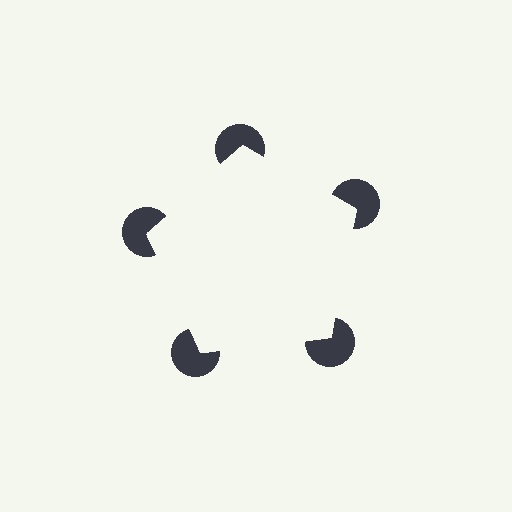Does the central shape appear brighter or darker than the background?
It typically appears slightly brighter than the background, even though no actual brightness change is drawn.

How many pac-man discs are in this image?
There are 5 — one at each vertex of the illusory pentagon.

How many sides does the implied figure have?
5 sides.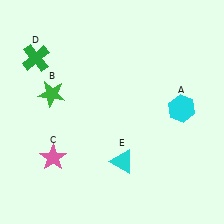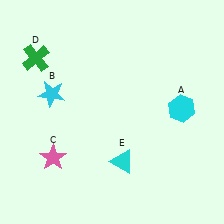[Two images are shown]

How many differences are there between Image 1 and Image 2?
There is 1 difference between the two images.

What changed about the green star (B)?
In Image 1, B is green. In Image 2, it changed to cyan.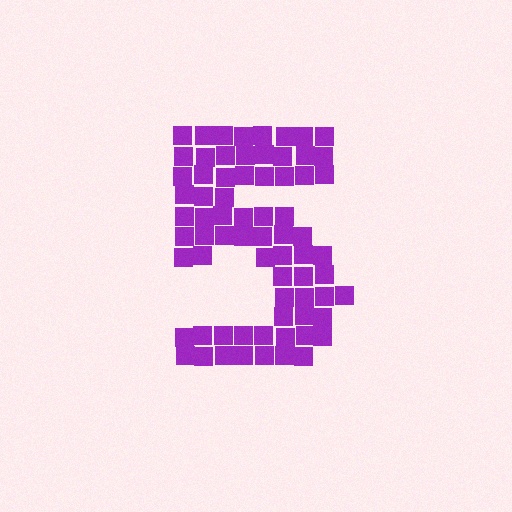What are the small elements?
The small elements are squares.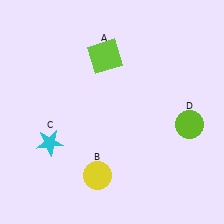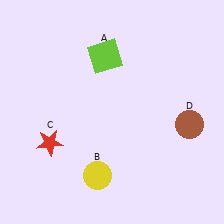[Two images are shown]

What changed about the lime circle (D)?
In Image 1, D is lime. In Image 2, it changed to brown.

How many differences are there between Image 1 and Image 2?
There are 2 differences between the two images.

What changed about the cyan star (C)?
In Image 1, C is cyan. In Image 2, it changed to red.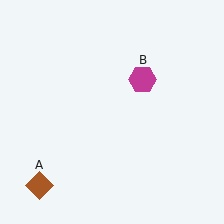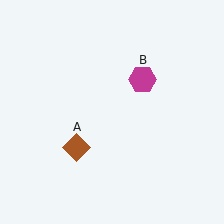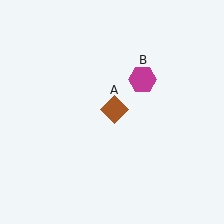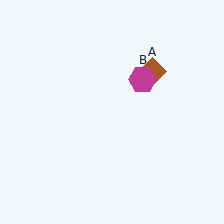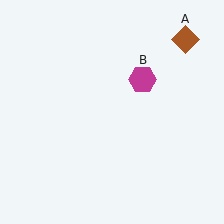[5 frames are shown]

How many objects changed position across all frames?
1 object changed position: brown diamond (object A).